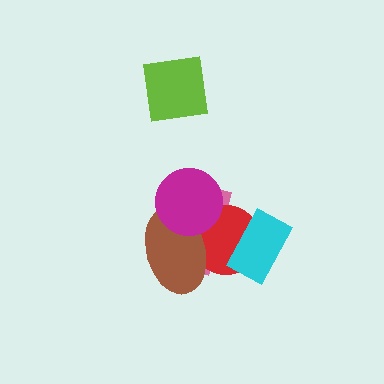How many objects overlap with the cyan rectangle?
2 objects overlap with the cyan rectangle.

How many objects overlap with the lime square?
0 objects overlap with the lime square.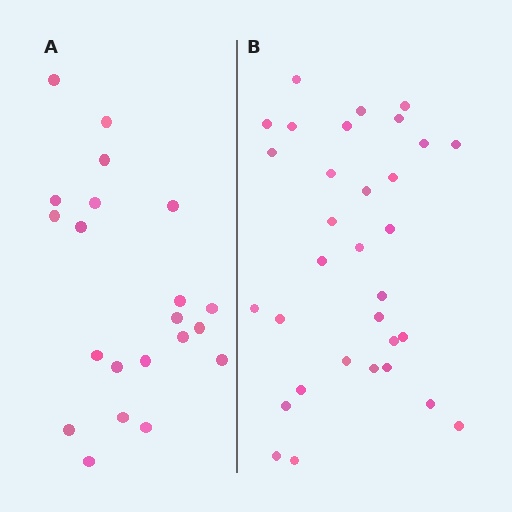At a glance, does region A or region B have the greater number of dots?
Region B (the right region) has more dots.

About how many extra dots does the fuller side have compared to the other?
Region B has roughly 12 or so more dots than region A.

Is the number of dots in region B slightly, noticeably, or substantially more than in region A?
Region B has substantially more. The ratio is roughly 1.5 to 1.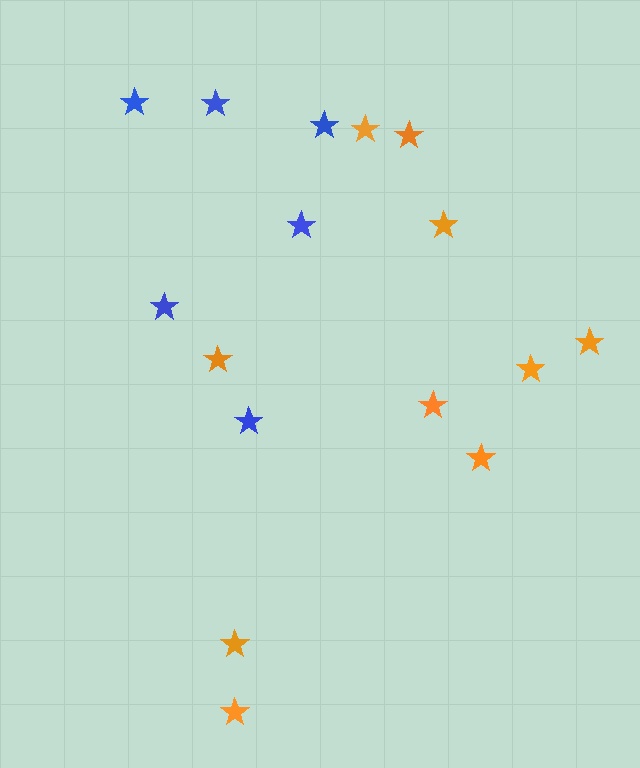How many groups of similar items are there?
There are 2 groups: one group of orange stars (10) and one group of blue stars (6).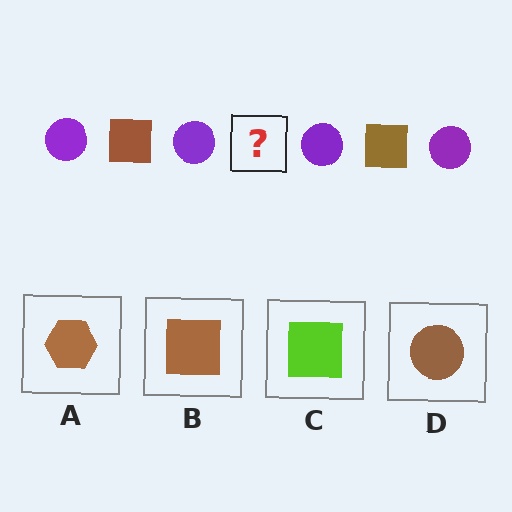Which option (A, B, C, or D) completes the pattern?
B.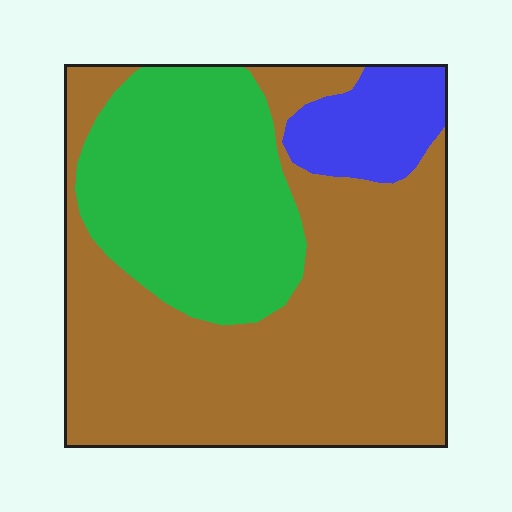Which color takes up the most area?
Brown, at roughly 60%.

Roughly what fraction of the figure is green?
Green takes up about one third (1/3) of the figure.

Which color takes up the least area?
Blue, at roughly 10%.